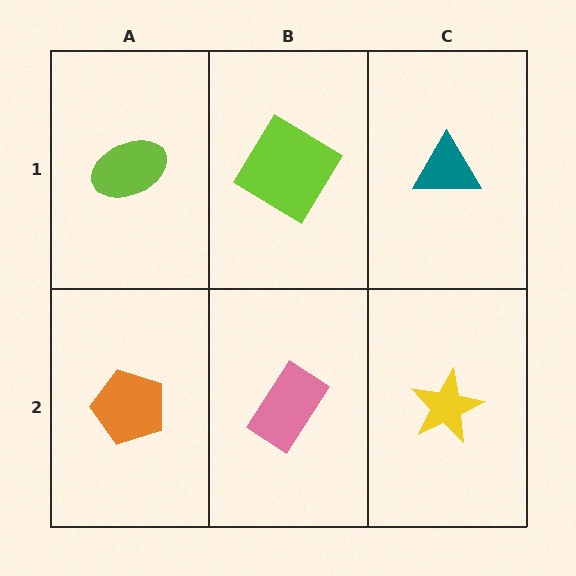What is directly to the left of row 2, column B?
An orange pentagon.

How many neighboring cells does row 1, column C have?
2.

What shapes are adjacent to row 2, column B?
A lime diamond (row 1, column B), an orange pentagon (row 2, column A), a yellow star (row 2, column C).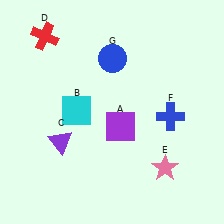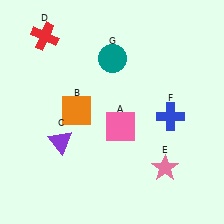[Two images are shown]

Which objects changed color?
A changed from purple to pink. B changed from cyan to orange. G changed from blue to teal.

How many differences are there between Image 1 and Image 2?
There are 3 differences between the two images.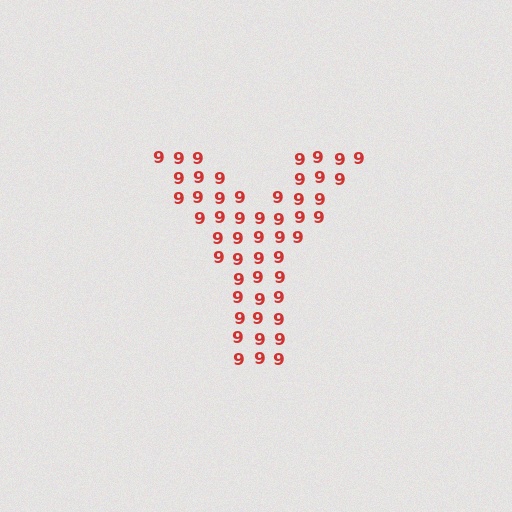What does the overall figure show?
The overall figure shows the letter Y.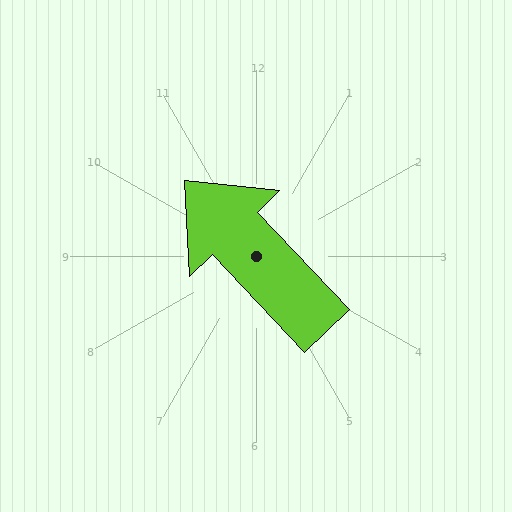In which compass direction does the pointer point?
Northwest.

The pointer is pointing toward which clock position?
Roughly 11 o'clock.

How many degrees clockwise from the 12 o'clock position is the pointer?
Approximately 317 degrees.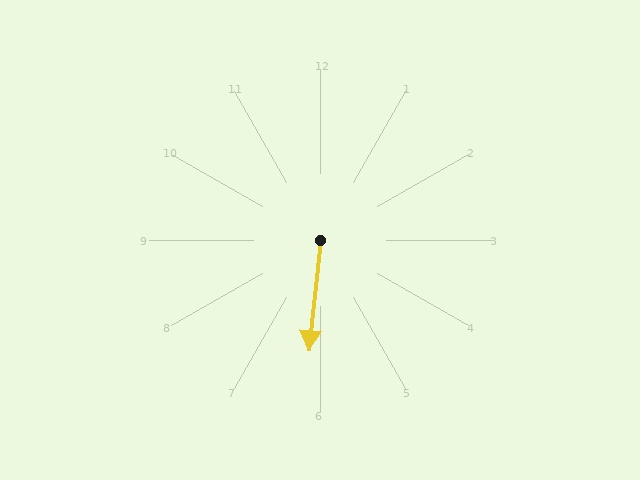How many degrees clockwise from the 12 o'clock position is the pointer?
Approximately 186 degrees.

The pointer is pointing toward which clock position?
Roughly 6 o'clock.